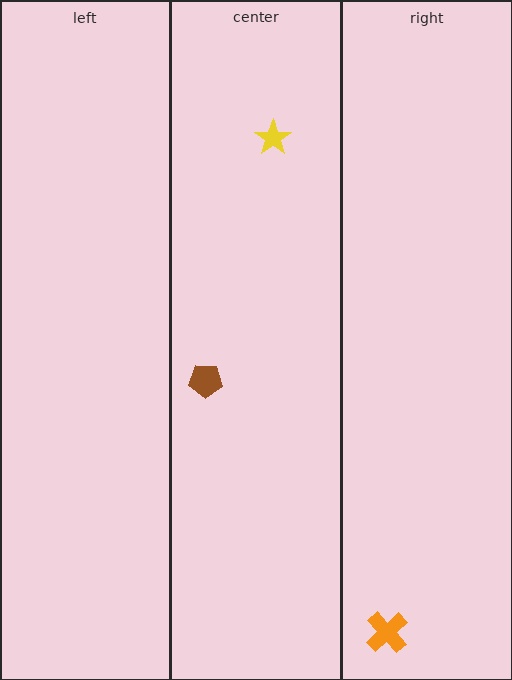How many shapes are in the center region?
2.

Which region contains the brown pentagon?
The center region.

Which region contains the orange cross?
The right region.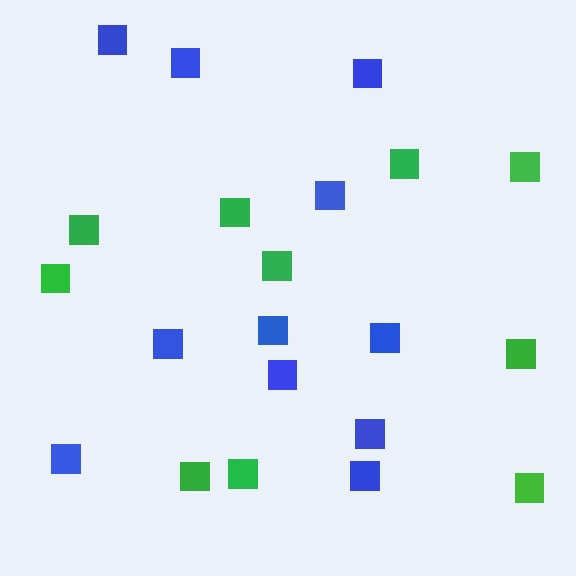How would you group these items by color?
There are 2 groups: one group of blue squares (11) and one group of green squares (10).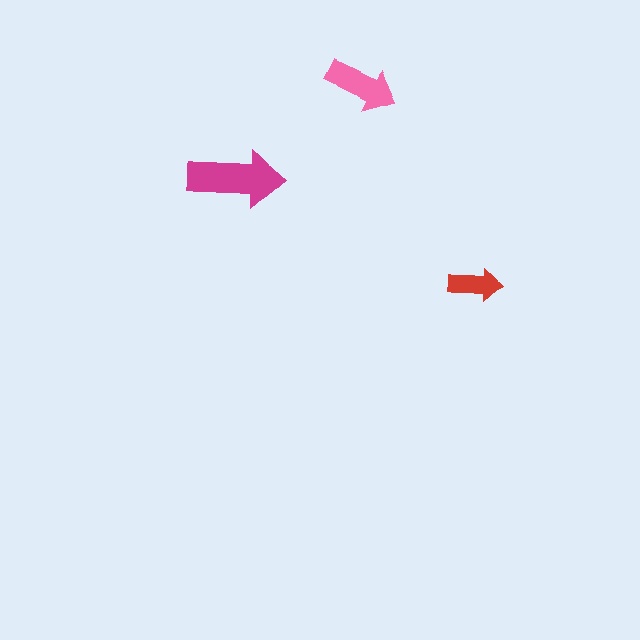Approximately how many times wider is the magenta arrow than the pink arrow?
About 1.5 times wider.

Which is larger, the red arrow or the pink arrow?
The pink one.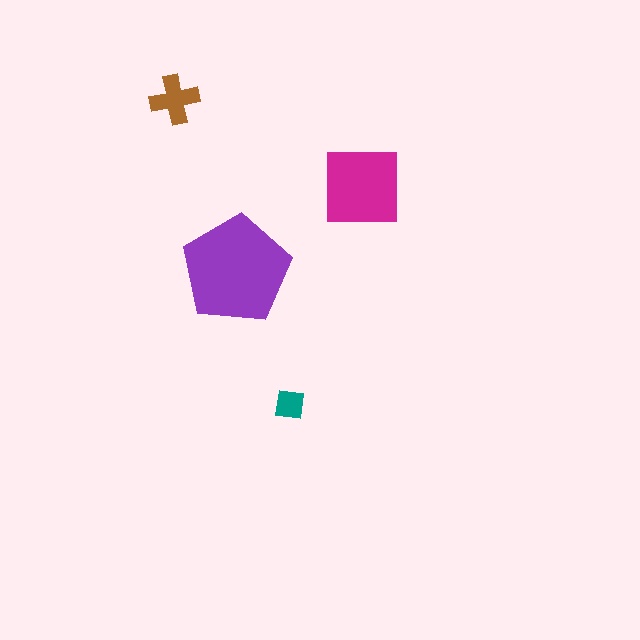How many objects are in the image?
There are 4 objects in the image.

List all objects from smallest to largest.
The teal square, the brown cross, the magenta square, the purple pentagon.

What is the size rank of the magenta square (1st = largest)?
2nd.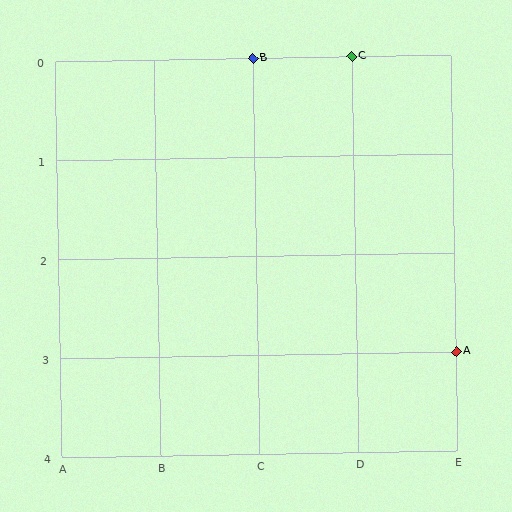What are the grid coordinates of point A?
Point A is at grid coordinates (E, 3).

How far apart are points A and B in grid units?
Points A and B are 2 columns and 3 rows apart (about 3.6 grid units diagonally).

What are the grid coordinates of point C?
Point C is at grid coordinates (D, 0).